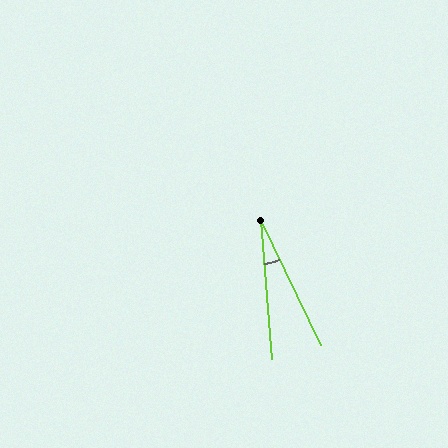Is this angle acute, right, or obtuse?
It is acute.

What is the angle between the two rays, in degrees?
Approximately 21 degrees.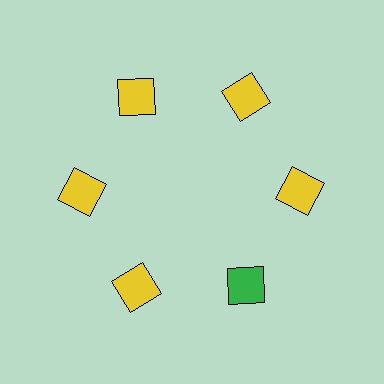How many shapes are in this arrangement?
There are 6 shapes arranged in a ring pattern.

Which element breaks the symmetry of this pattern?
The green square at roughly the 5 o'clock position breaks the symmetry. All other shapes are yellow squares.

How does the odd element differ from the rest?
It has a different color: green instead of yellow.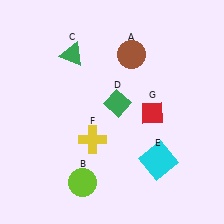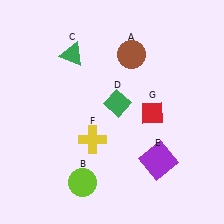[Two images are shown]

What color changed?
The square (E) changed from cyan in Image 1 to purple in Image 2.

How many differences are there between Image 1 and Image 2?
There is 1 difference between the two images.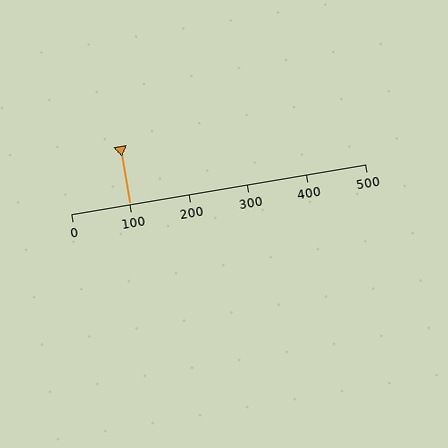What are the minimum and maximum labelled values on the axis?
The axis runs from 0 to 500.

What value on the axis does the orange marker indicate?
The marker indicates approximately 100.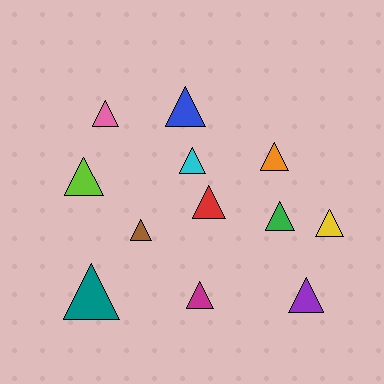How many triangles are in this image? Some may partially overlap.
There are 12 triangles.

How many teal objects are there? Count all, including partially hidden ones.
There is 1 teal object.